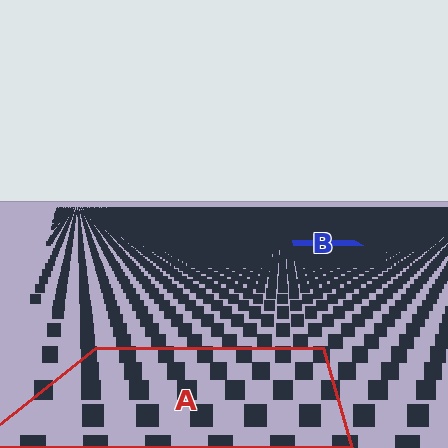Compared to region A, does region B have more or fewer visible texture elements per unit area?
Region B has more texture elements per unit area — they are packed more densely because it is farther away.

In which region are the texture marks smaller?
The texture marks are smaller in region B, because it is farther away.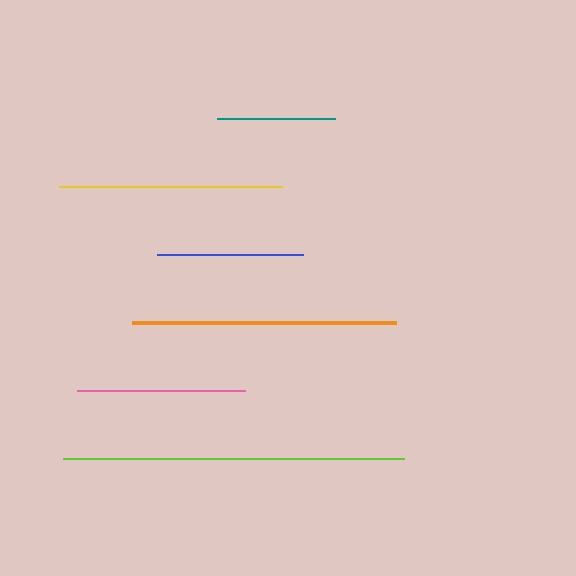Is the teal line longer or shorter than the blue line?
The blue line is longer than the teal line.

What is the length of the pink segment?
The pink segment is approximately 168 pixels long.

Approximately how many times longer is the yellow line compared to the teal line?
The yellow line is approximately 1.9 times the length of the teal line.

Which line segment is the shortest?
The teal line is the shortest at approximately 118 pixels.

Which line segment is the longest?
The lime line is the longest at approximately 341 pixels.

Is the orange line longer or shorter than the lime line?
The lime line is longer than the orange line.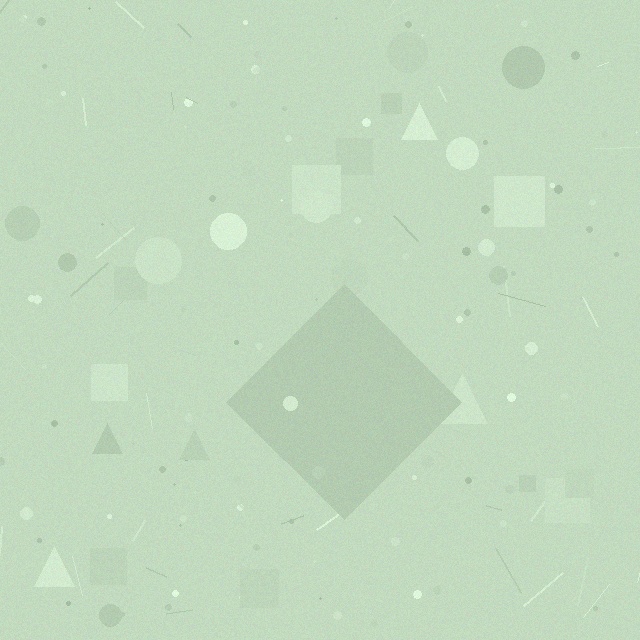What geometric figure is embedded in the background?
A diamond is embedded in the background.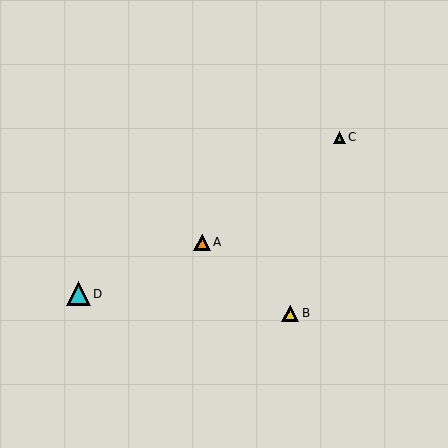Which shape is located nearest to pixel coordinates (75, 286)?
The cyan triangle (labeled D) at (79, 294) is nearest to that location.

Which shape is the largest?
The cyan triangle (labeled D) is the largest.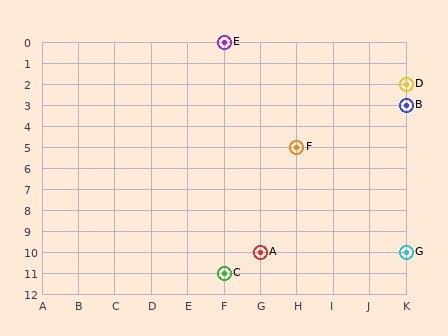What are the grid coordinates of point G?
Point G is at grid coordinates (K, 10).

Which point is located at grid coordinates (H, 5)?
Point F is at (H, 5).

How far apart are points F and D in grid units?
Points F and D are 3 columns and 3 rows apart (about 4.2 grid units diagonally).